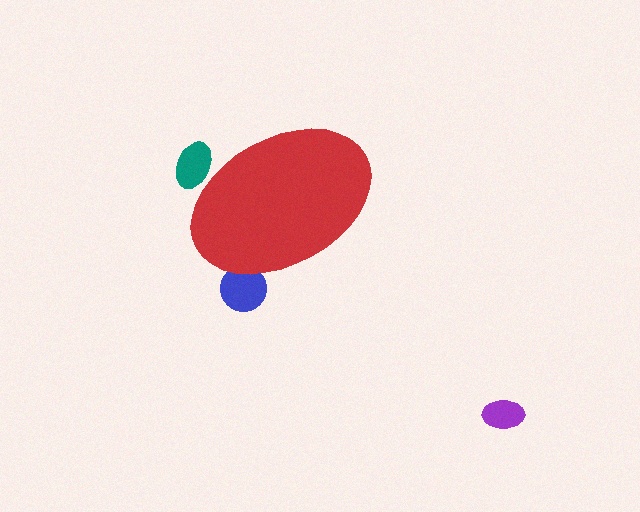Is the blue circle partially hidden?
Yes, the blue circle is partially hidden behind the red ellipse.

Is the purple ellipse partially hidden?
No, the purple ellipse is fully visible.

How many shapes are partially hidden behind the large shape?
2 shapes are partially hidden.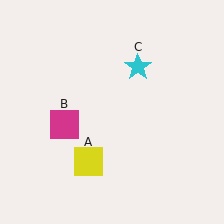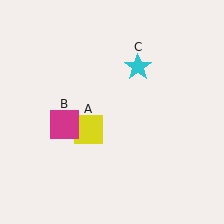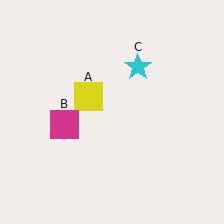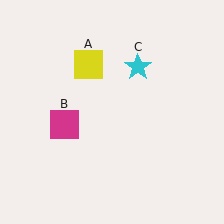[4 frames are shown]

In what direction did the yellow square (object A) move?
The yellow square (object A) moved up.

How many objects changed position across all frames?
1 object changed position: yellow square (object A).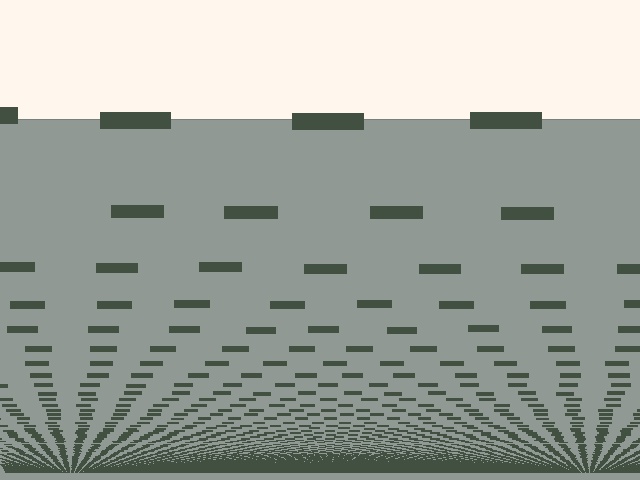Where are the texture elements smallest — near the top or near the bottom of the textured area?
Near the bottom.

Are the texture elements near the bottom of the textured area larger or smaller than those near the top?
Smaller. The gradient is inverted — elements near the bottom are smaller and denser.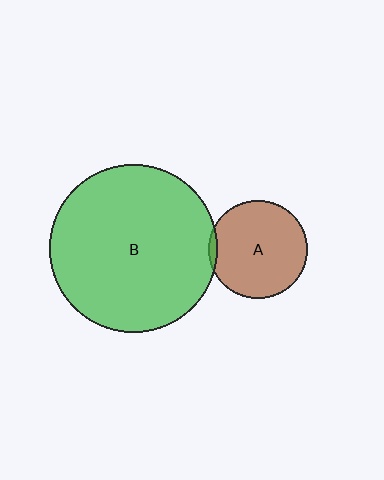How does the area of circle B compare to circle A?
Approximately 2.9 times.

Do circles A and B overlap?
Yes.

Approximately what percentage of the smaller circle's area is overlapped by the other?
Approximately 5%.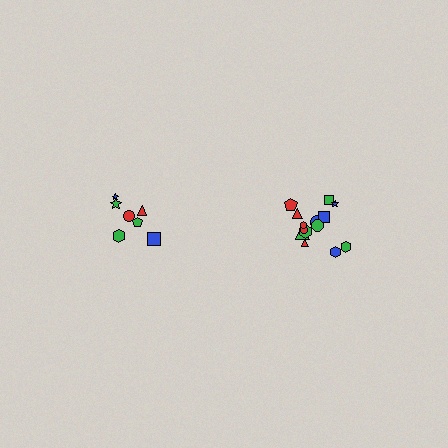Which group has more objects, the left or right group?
The right group.